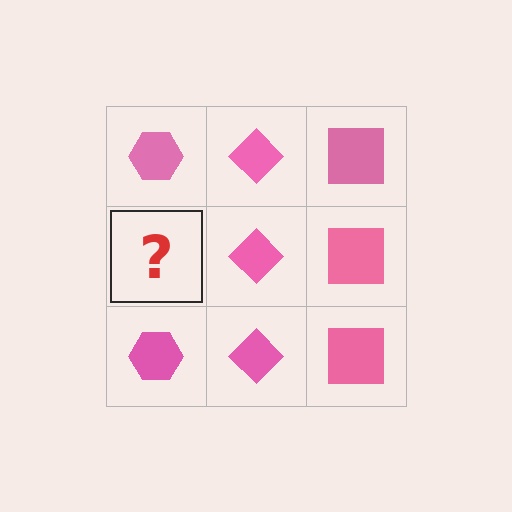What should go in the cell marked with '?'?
The missing cell should contain a pink hexagon.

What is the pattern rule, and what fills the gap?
The rule is that each column has a consistent shape. The gap should be filled with a pink hexagon.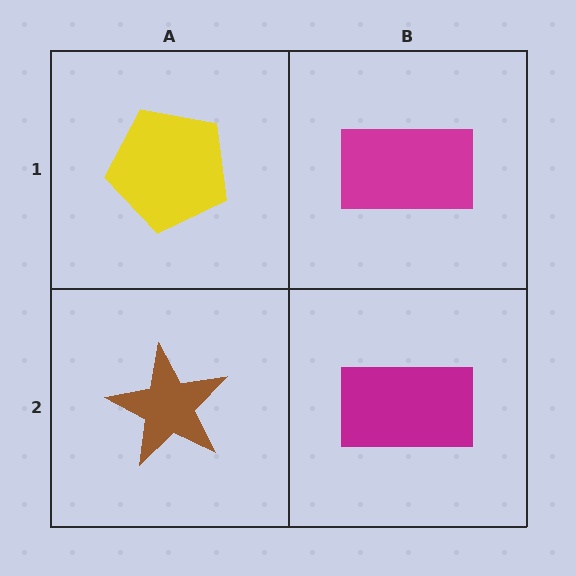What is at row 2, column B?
A magenta rectangle.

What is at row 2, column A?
A brown star.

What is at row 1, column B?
A magenta rectangle.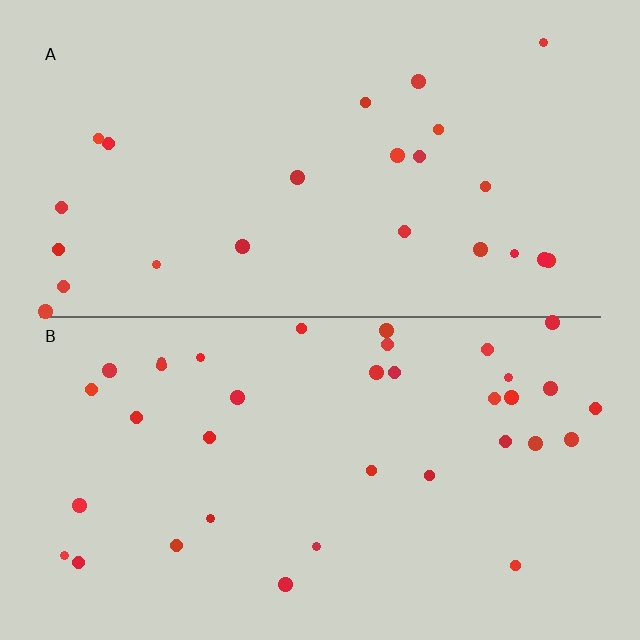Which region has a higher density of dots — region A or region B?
B (the bottom).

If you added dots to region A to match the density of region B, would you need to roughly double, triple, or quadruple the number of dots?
Approximately double.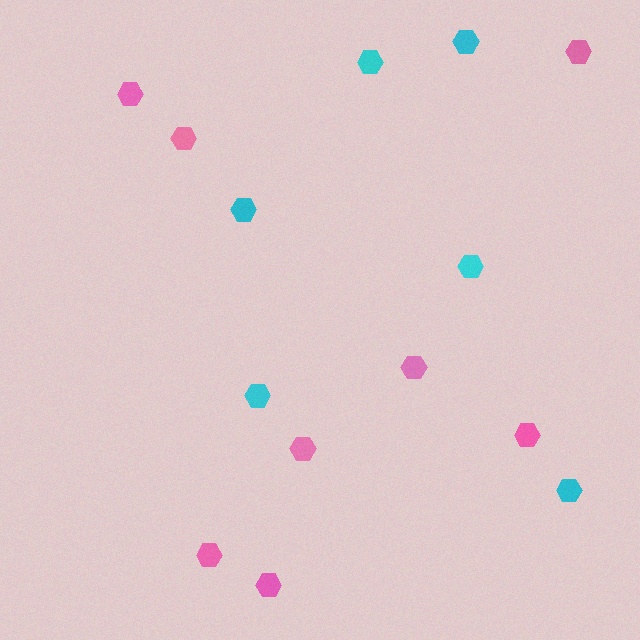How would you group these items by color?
There are 2 groups: one group of pink hexagons (8) and one group of cyan hexagons (6).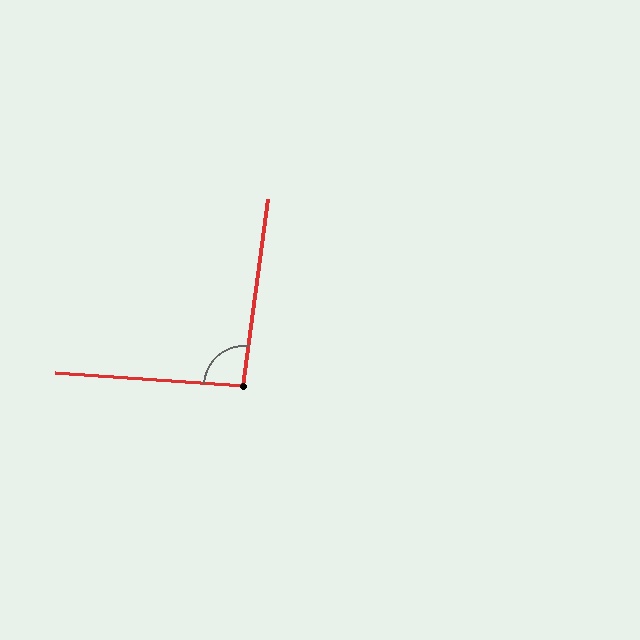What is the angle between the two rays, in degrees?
Approximately 93 degrees.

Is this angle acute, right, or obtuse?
It is approximately a right angle.